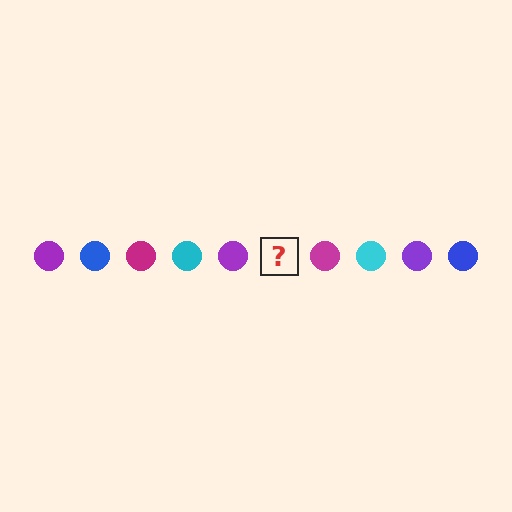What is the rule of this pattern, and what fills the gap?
The rule is that the pattern cycles through purple, blue, magenta, cyan circles. The gap should be filled with a blue circle.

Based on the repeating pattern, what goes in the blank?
The blank should be a blue circle.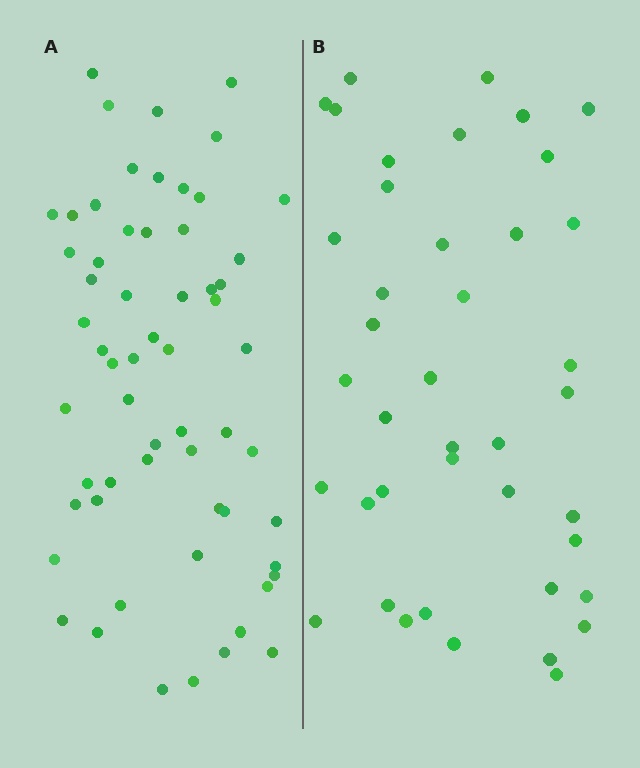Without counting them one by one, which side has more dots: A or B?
Region A (the left region) has more dots.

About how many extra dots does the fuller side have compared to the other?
Region A has approximately 20 more dots than region B.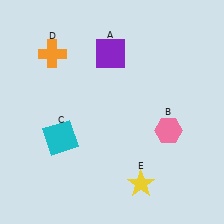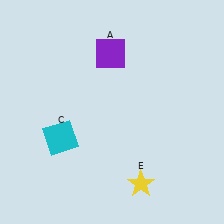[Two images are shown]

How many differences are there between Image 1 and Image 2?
There are 2 differences between the two images.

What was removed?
The pink hexagon (B), the orange cross (D) were removed in Image 2.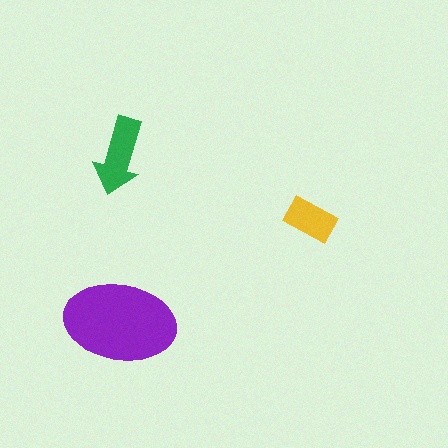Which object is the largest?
The purple ellipse.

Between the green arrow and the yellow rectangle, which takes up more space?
The green arrow.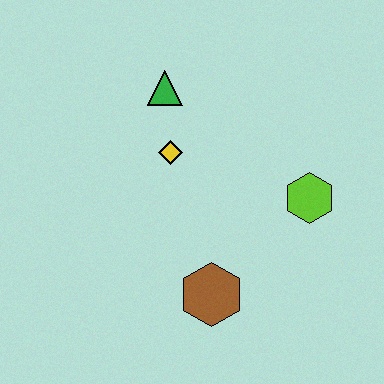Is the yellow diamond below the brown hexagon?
No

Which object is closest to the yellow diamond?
The green triangle is closest to the yellow diamond.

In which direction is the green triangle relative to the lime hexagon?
The green triangle is to the left of the lime hexagon.